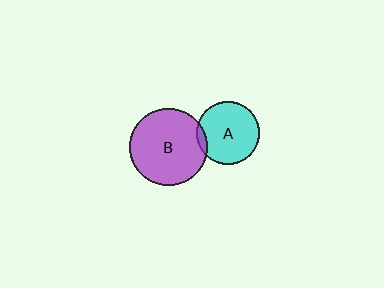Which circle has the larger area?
Circle B (purple).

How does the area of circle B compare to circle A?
Approximately 1.5 times.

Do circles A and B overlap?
Yes.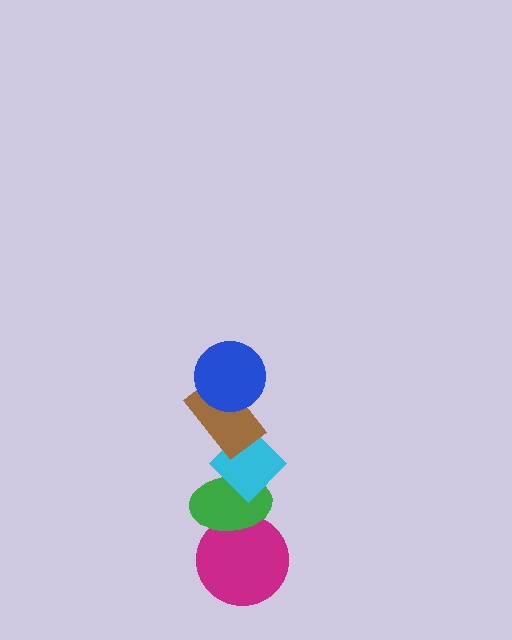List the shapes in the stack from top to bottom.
From top to bottom: the blue circle, the brown rectangle, the cyan diamond, the green ellipse, the magenta circle.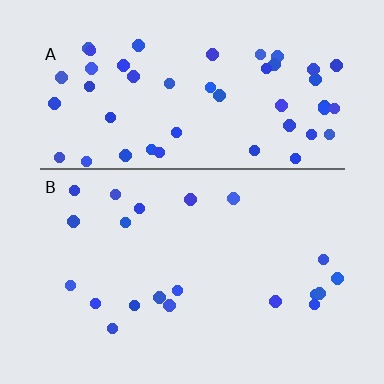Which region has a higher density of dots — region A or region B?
A (the top).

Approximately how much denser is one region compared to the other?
Approximately 2.5× — region A over region B.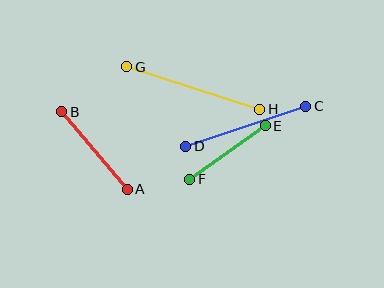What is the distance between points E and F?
The distance is approximately 93 pixels.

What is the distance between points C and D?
The distance is approximately 126 pixels.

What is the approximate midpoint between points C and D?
The midpoint is at approximately (246, 126) pixels.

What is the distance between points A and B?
The distance is approximately 102 pixels.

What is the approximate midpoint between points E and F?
The midpoint is at approximately (227, 153) pixels.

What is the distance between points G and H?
The distance is approximately 140 pixels.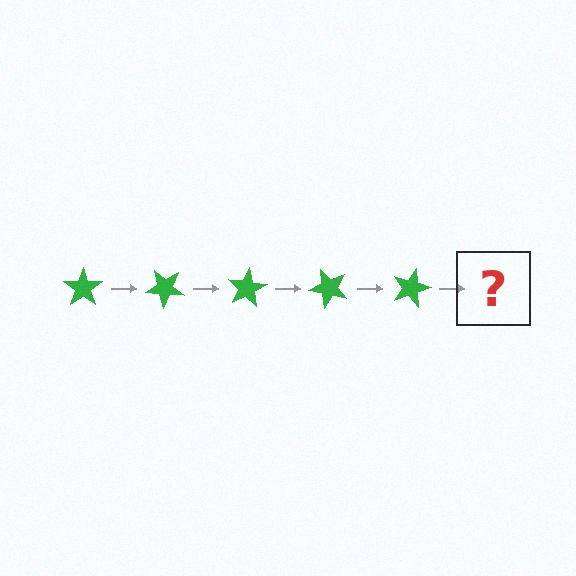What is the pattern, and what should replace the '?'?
The pattern is that the star rotates 40 degrees each step. The '?' should be a green star rotated 200 degrees.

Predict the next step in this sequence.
The next step is a green star rotated 200 degrees.